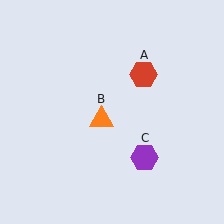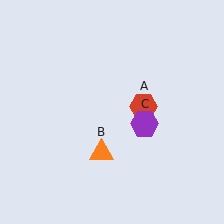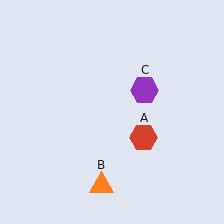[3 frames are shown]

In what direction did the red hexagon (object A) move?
The red hexagon (object A) moved down.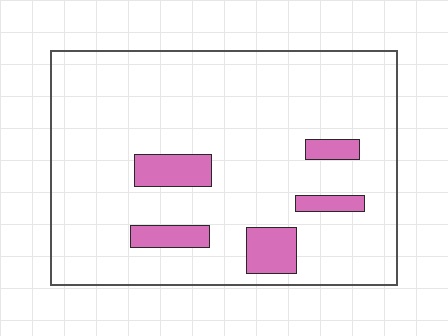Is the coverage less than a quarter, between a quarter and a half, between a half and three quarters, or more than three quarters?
Less than a quarter.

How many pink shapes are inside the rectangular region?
5.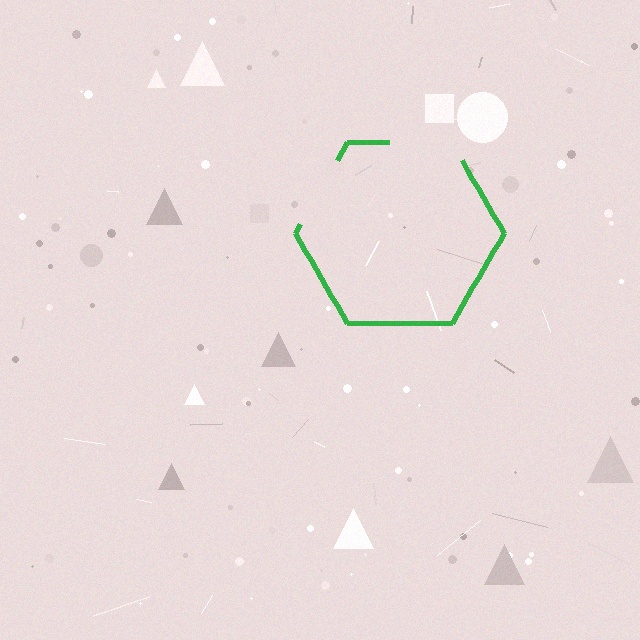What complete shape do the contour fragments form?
The contour fragments form a hexagon.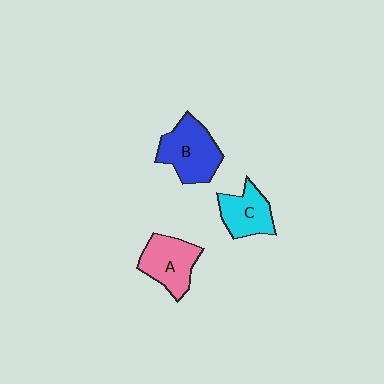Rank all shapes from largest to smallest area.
From largest to smallest: B (blue), A (pink), C (cyan).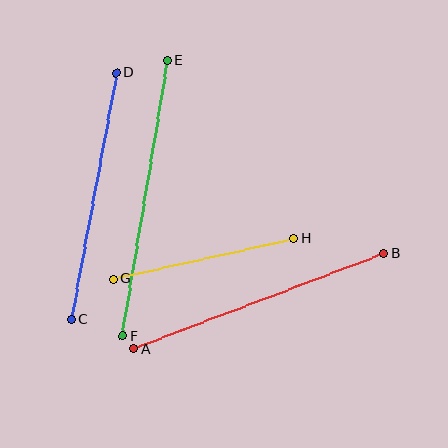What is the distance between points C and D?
The distance is approximately 251 pixels.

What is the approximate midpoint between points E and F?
The midpoint is at approximately (145, 198) pixels.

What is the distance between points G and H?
The distance is approximately 185 pixels.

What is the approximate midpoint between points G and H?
The midpoint is at approximately (204, 259) pixels.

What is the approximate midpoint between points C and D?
The midpoint is at approximately (94, 196) pixels.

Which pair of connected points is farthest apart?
Points E and F are farthest apart.